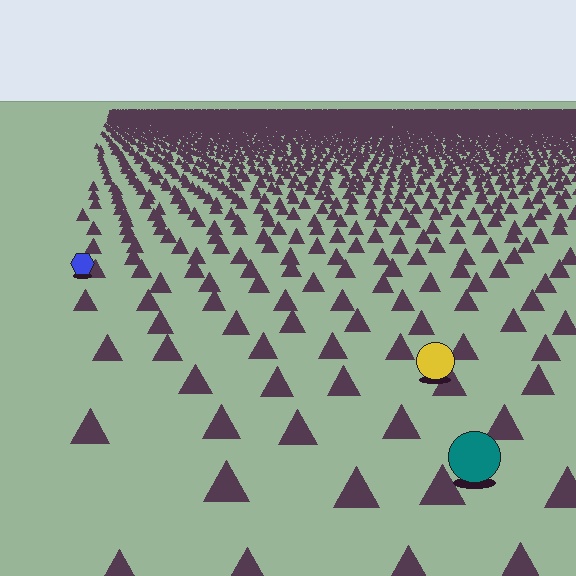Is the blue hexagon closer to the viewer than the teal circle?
No. The teal circle is closer — you can tell from the texture gradient: the ground texture is coarser near it.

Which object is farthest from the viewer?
The blue hexagon is farthest from the viewer. It appears smaller and the ground texture around it is denser.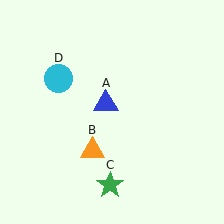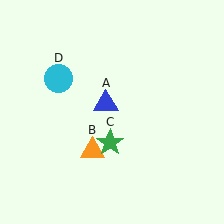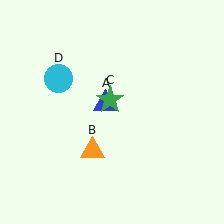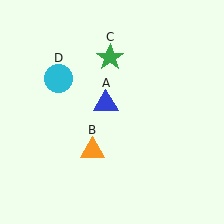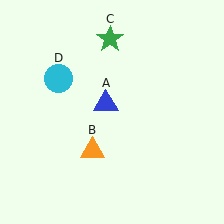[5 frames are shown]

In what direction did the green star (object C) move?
The green star (object C) moved up.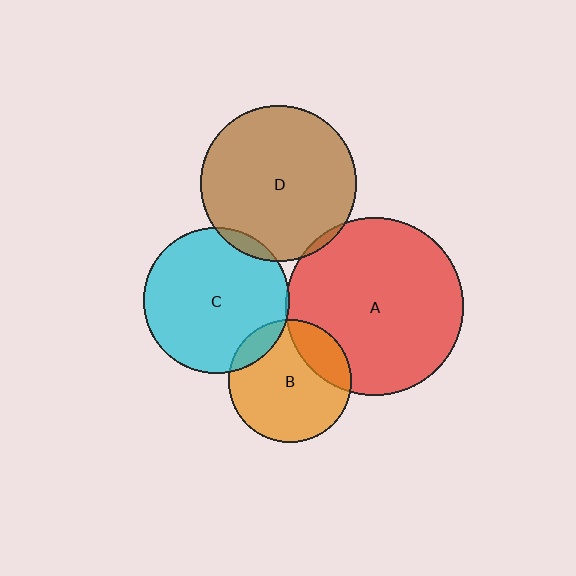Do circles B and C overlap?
Yes.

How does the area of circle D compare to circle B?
Approximately 1.6 times.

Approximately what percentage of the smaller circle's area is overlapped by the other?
Approximately 10%.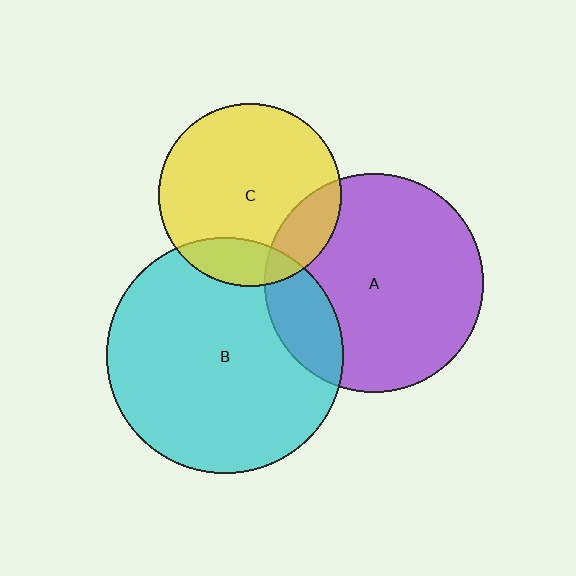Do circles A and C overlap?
Yes.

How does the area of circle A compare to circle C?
Approximately 1.4 times.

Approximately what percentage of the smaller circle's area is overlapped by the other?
Approximately 15%.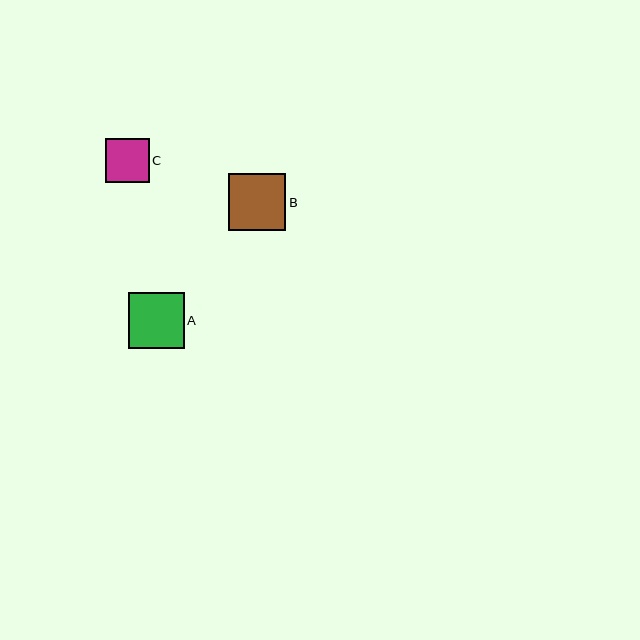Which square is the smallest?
Square C is the smallest with a size of approximately 44 pixels.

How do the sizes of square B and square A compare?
Square B and square A are approximately the same size.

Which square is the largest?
Square B is the largest with a size of approximately 57 pixels.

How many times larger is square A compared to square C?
Square A is approximately 1.3 times the size of square C.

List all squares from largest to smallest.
From largest to smallest: B, A, C.